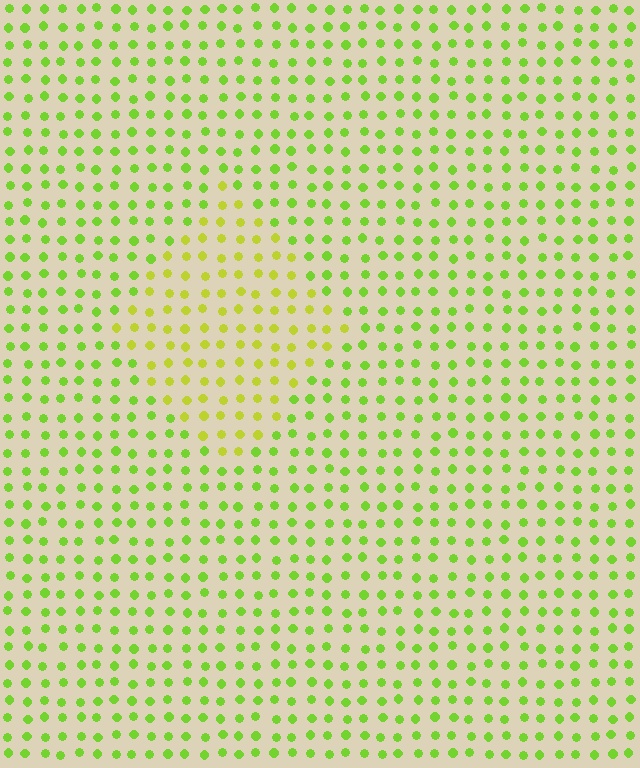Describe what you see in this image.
The image is filled with small lime elements in a uniform arrangement. A diamond-shaped region is visible where the elements are tinted to a slightly different hue, forming a subtle color boundary.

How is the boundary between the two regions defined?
The boundary is defined purely by a slight shift in hue (about 27 degrees). Spacing, size, and orientation are identical on both sides.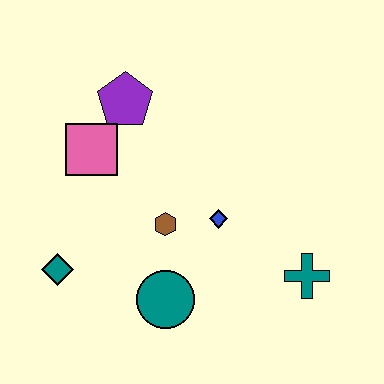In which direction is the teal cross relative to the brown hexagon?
The teal cross is to the right of the brown hexagon.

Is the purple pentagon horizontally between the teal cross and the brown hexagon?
No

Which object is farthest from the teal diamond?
The teal cross is farthest from the teal diamond.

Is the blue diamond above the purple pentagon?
No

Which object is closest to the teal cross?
The blue diamond is closest to the teal cross.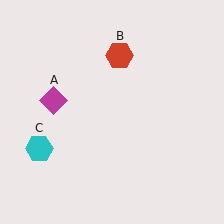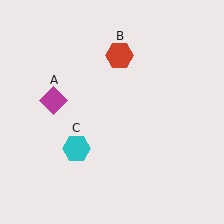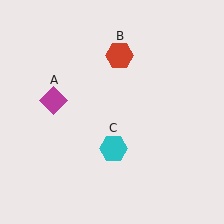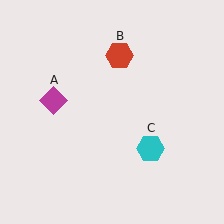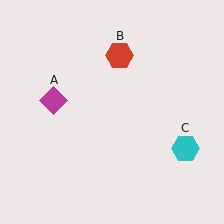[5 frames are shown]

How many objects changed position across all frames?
1 object changed position: cyan hexagon (object C).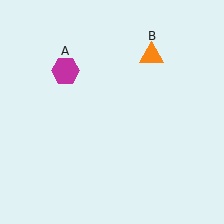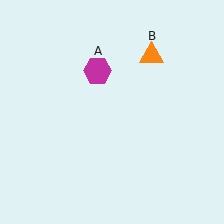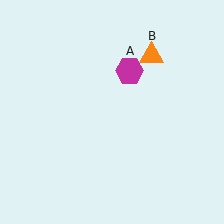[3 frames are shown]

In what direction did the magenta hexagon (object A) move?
The magenta hexagon (object A) moved right.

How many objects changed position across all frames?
1 object changed position: magenta hexagon (object A).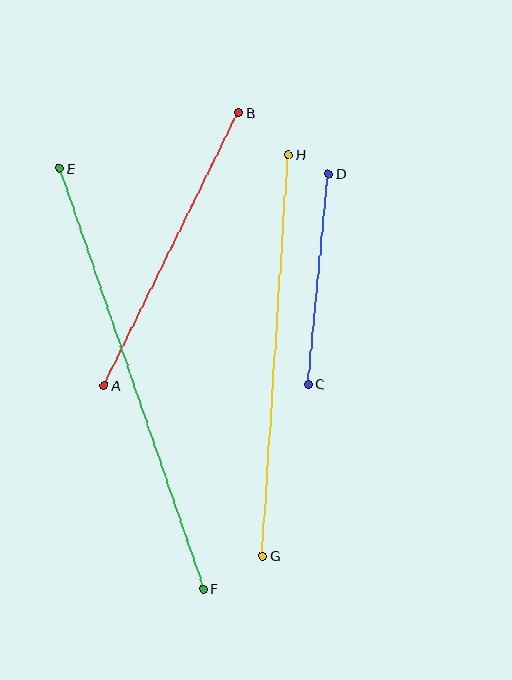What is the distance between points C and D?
The distance is approximately 211 pixels.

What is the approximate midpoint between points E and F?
The midpoint is at approximately (131, 379) pixels.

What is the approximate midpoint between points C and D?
The midpoint is at approximately (318, 279) pixels.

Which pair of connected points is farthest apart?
Points E and F are farthest apart.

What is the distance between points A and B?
The distance is approximately 304 pixels.